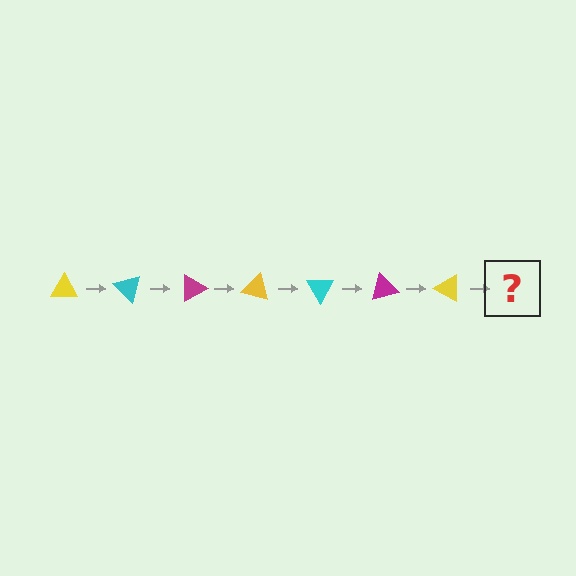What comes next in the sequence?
The next element should be a cyan triangle, rotated 315 degrees from the start.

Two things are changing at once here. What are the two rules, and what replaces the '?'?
The two rules are that it rotates 45 degrees each step and the color cycles through yellow, cyan, and magenta. The '?' should be a cyan triangle, rotated 315 degrees from the start.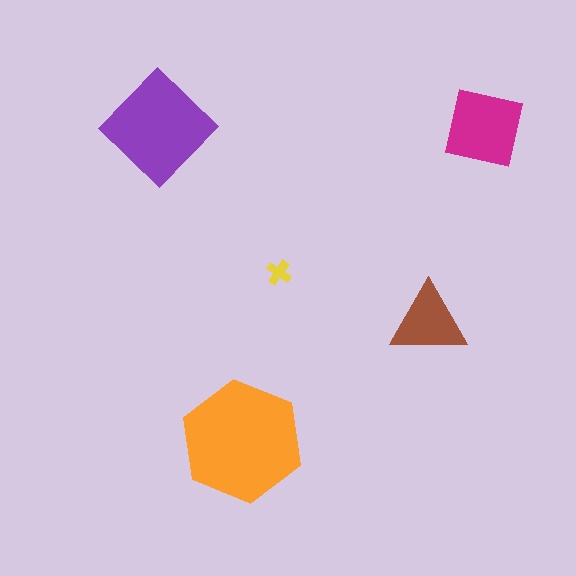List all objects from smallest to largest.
The yellow cross, the brown triangle, the magenta square, the purple diamond, the orange hexagon.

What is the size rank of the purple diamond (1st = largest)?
2nd.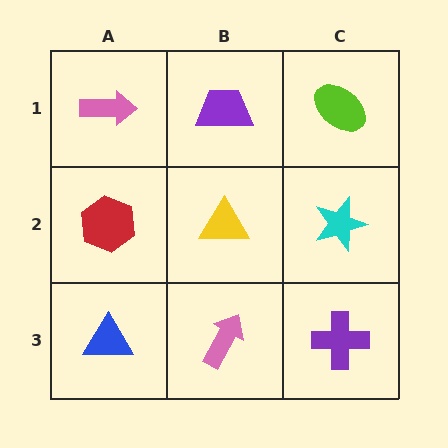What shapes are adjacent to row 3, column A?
A red hexagon (row 2, column A), a pink arrow (row 3, column B).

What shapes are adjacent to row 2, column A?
A pink arrow (row 1, column A), a blue triangle (row 3, column A), a yellow triangle (row 2, column B).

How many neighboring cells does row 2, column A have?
3.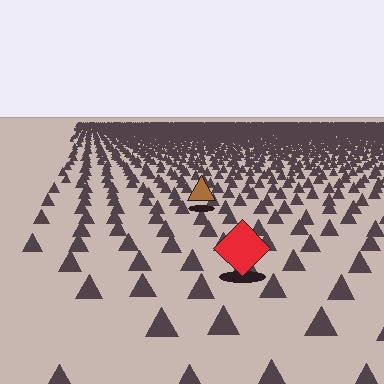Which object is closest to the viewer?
The red diamond is closest. The texture marks near it are larger and more spread out.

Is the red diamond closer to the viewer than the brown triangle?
Yes. The red diamond is closer — you can tell from the texture gradient: the ground texture is coarser near it.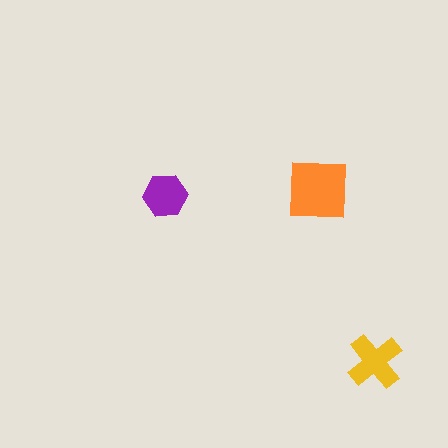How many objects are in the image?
There are 3 objects in the image.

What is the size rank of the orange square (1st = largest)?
1st.